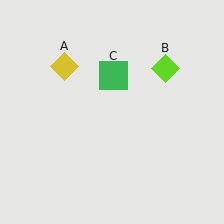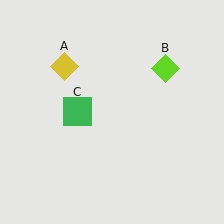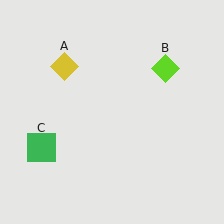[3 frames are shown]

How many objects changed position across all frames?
1 object changed position: green square (object C).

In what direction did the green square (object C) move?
The green square (object C) moved down and to the left.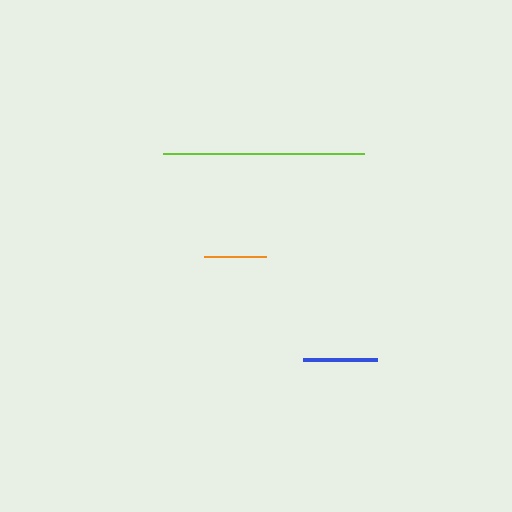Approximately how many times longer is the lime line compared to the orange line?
The lime line is approximately 3.2 times the length of the orange line.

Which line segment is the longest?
The lime line is the longest at approximately 202 pixels.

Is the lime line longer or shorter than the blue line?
The lime line is longer than the blue line.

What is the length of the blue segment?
The blue segment is approximately 74 pixels long.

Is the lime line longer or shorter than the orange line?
The lime line is longer than the orange line.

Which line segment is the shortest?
The orange line is the shortest at approximately 62 pixels.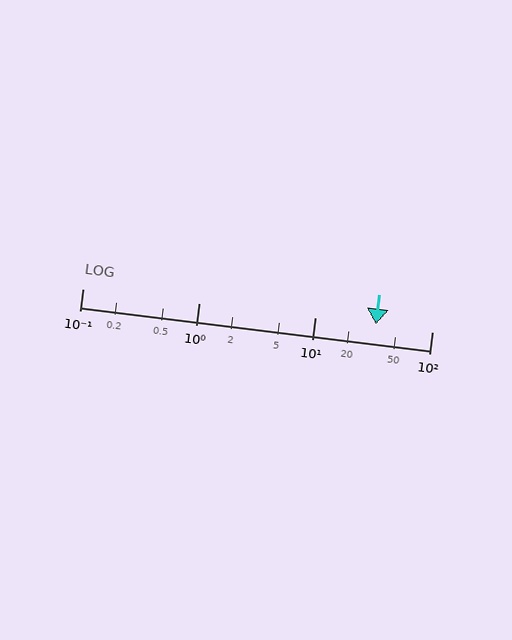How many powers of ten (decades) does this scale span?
The scale spans 3 decades, from 0.1 to 100.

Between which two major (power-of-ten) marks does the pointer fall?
The pointer is between 10 and 100.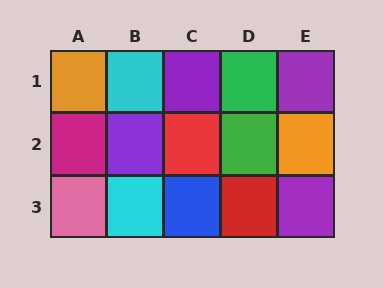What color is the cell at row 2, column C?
Red.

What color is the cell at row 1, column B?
Cyan.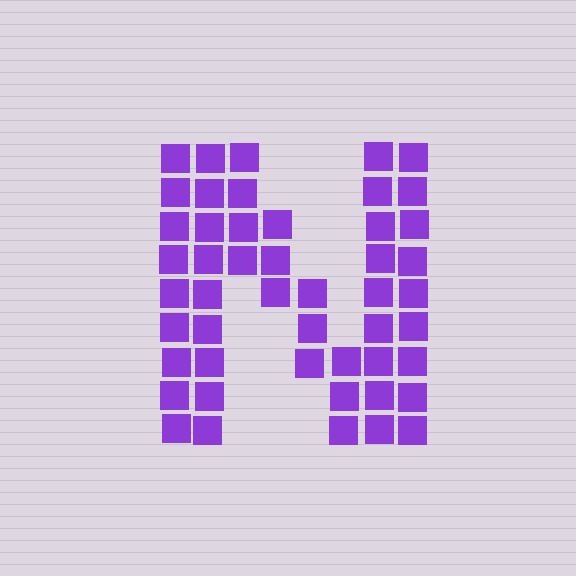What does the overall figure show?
The overall figure shows the letter N.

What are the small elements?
The small elements are squares.